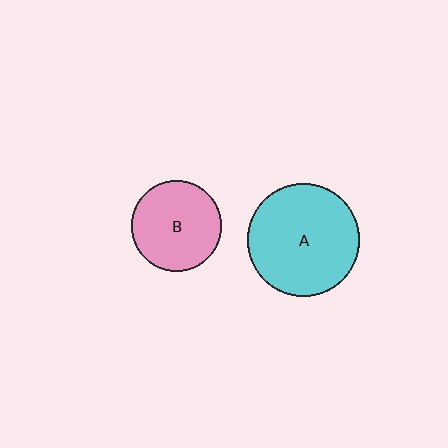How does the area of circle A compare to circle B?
Approximately 1.5 times.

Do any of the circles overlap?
No, none of the circles overlap.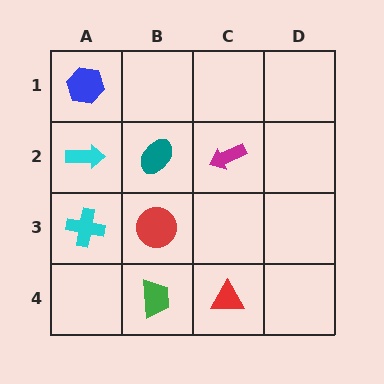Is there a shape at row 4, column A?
No, that cell is empty.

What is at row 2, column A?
A cyan arrow.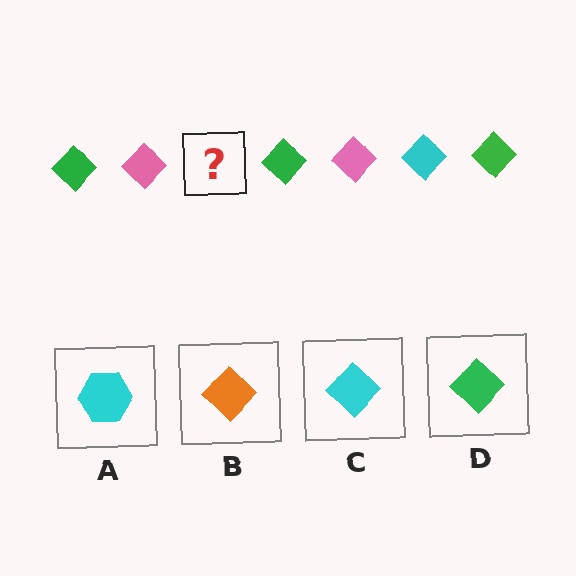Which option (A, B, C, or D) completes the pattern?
C.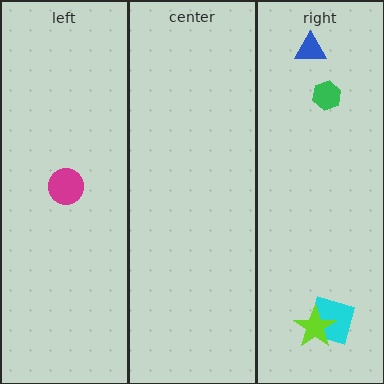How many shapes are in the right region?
4.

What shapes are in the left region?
The magenta circle.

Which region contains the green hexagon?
The right region.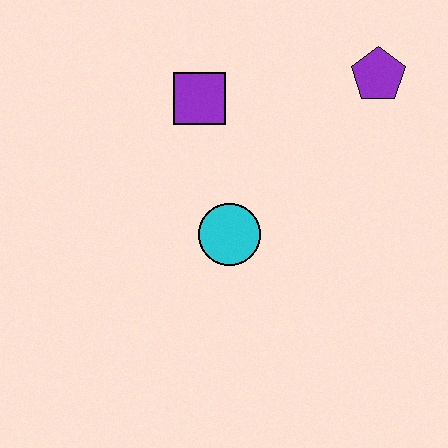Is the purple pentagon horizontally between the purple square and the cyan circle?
No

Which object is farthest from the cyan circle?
The purple pentagon is farthest from the cyan circle.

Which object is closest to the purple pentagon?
The purple square is closest to the purple pentagon.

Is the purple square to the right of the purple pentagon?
No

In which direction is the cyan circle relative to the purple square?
The cyan circle is below the purple square.